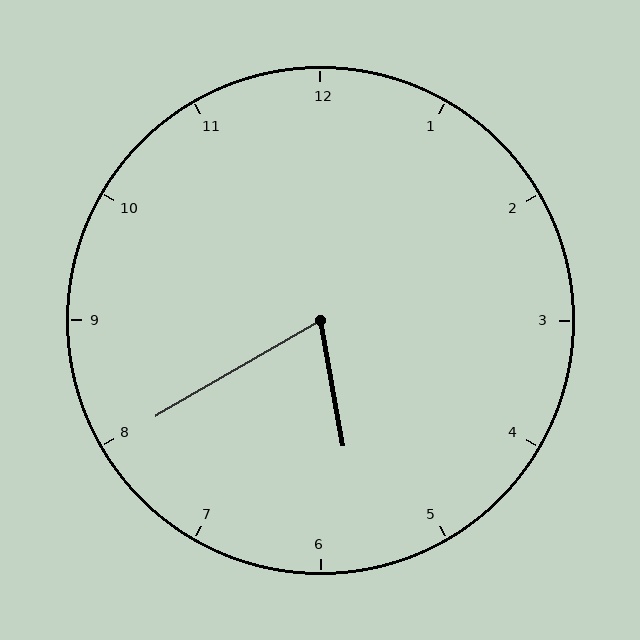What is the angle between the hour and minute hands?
Approximately 70 degrees.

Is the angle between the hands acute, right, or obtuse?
It is acute.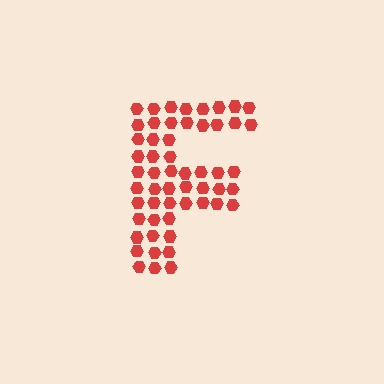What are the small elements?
The small elements are hexagons.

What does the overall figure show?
The overall figure shows the letter F.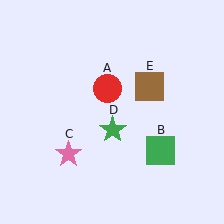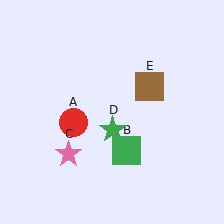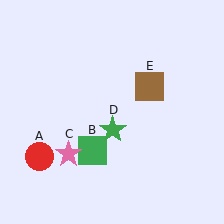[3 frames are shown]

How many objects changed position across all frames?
2 objects changed position: red circle (object A), green square (object B).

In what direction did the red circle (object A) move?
The red circle (object A) moved down and to the left.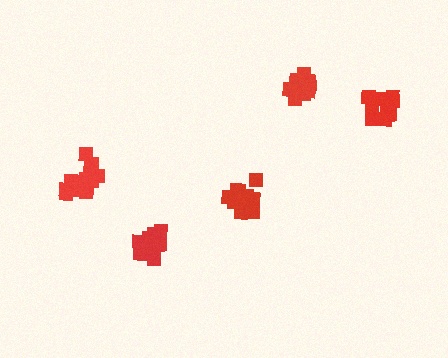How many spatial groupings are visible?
There are 5 spatial groupings.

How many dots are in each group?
Group 1: 13 dots, Group 2: 12 dots, Group 3: 15 dots, Group 4: 15 dots, Group 5: 17 dots (72 total).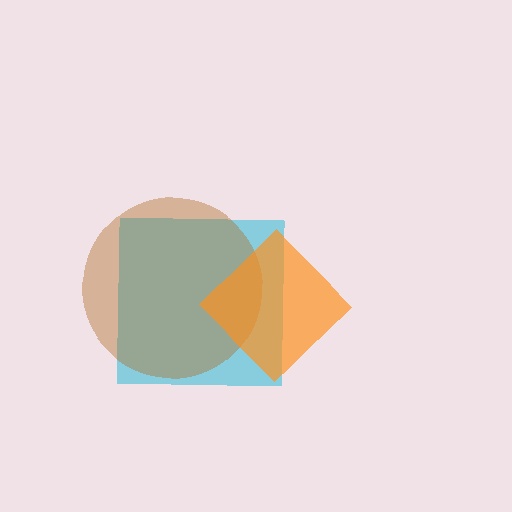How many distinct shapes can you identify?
There are 3 distinct shapes: a cyan square, a brown circle, an orange diamond.